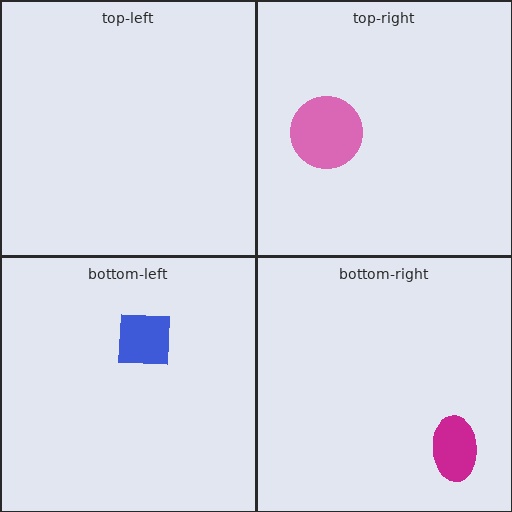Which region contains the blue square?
The bottom-left region.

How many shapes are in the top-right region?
1.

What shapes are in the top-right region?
The pink circle.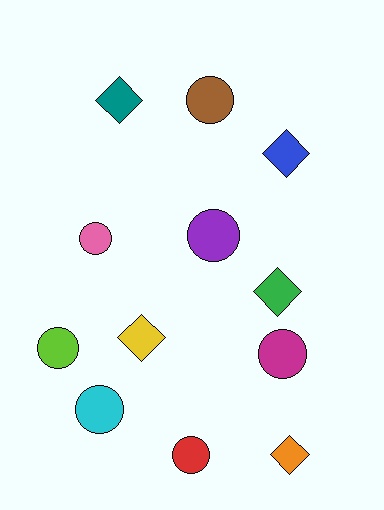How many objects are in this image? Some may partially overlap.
There are 12 objects.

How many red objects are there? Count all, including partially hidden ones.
There is 1 red object.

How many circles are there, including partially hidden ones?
There are 7 circles.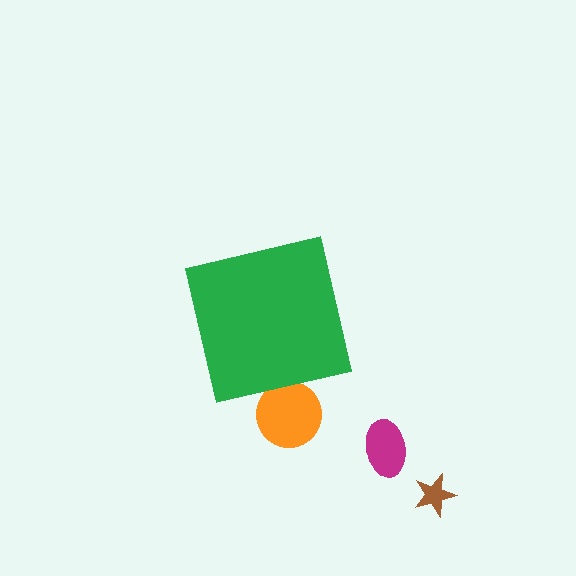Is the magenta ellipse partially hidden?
No, the magenta ellipse is fully visible.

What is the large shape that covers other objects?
A green square.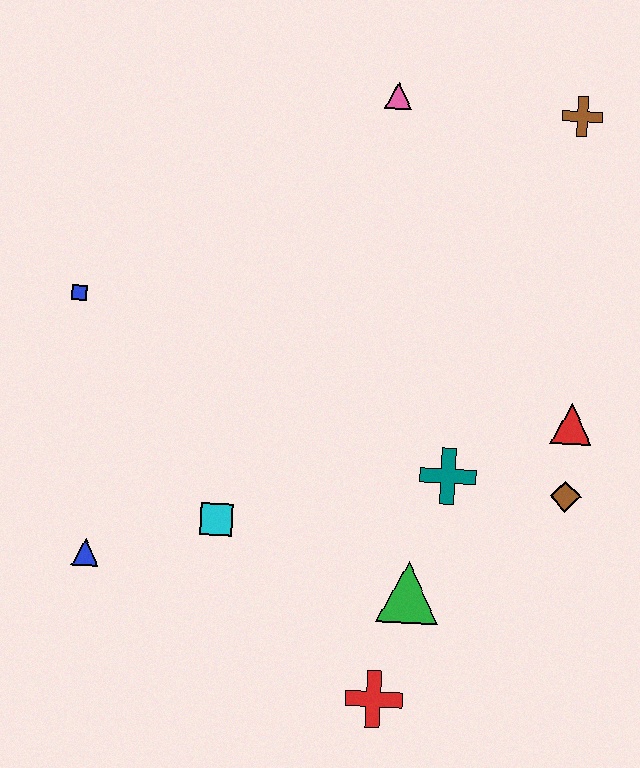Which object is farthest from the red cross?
The brown cross is farthest from the red cross.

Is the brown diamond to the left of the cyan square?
No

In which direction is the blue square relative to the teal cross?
The blue square is to the left of the teal cross.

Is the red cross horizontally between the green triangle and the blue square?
Yes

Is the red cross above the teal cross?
No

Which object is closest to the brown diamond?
The red triangle is closest to the brown diamond.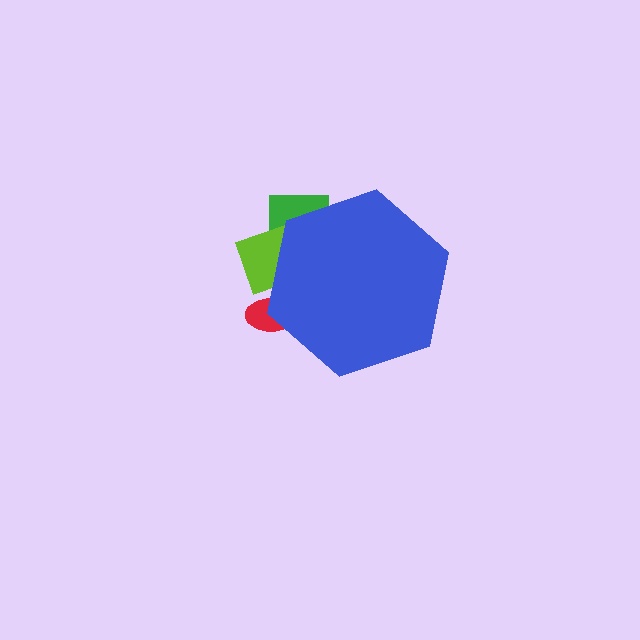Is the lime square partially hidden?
Yes, the lime square is partially hidden behind the blue hexagon.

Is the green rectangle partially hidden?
Yes, the green rectangle is partially hidden behind the blue hexagon.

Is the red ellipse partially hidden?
Yes, the red ellipse is partially hidden behind the blue hexagon.